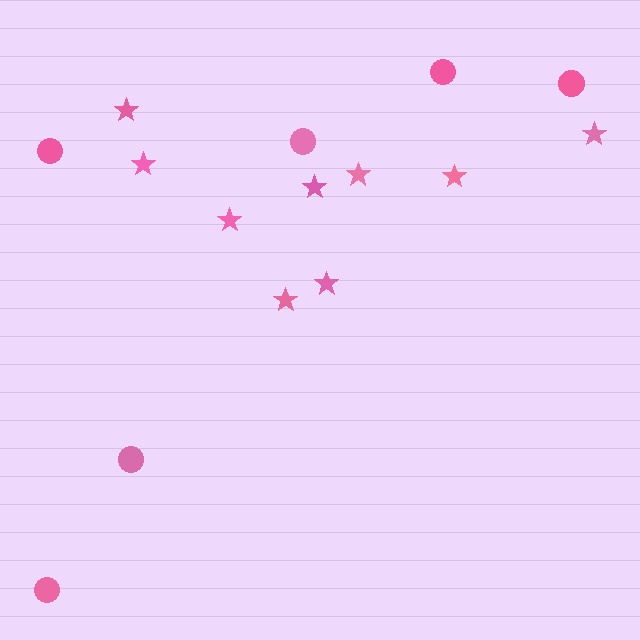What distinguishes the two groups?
There are 2 groups: one group of circles (6) and one group of stars (9).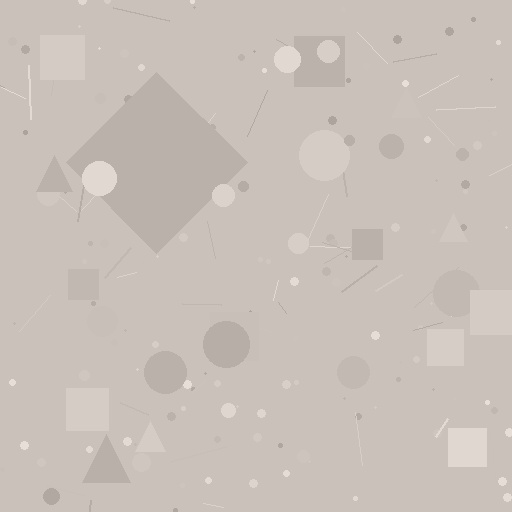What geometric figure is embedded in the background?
A diamond is embedded in the background.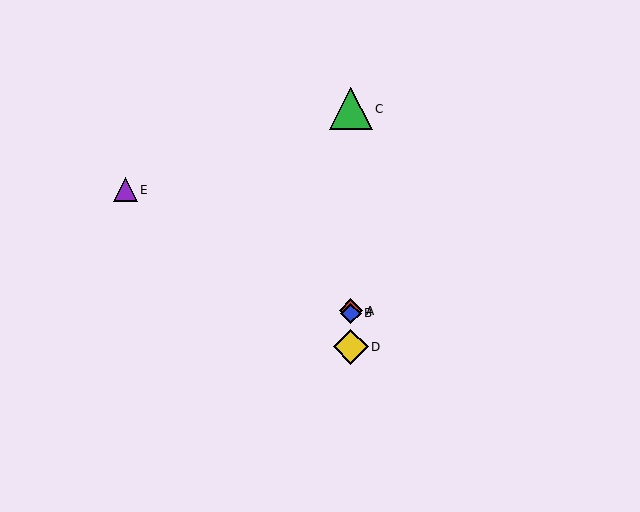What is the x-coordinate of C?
Object C is at x≈351.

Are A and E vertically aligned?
No, A is at x≈351 and E is at x≈125.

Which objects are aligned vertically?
Objects A, B, C, D are aligned vertically.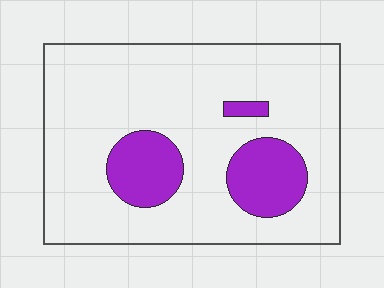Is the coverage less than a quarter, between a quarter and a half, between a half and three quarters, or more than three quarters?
Less than a quarter.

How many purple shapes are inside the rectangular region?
3.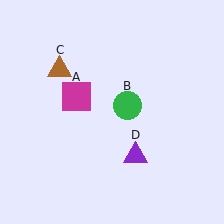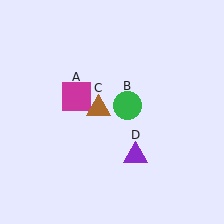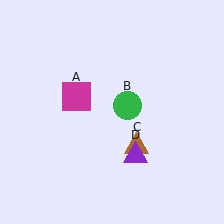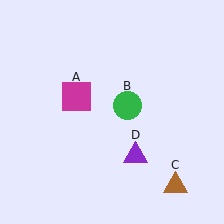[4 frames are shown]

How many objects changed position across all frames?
1 object changed position: brown triangle (object C).